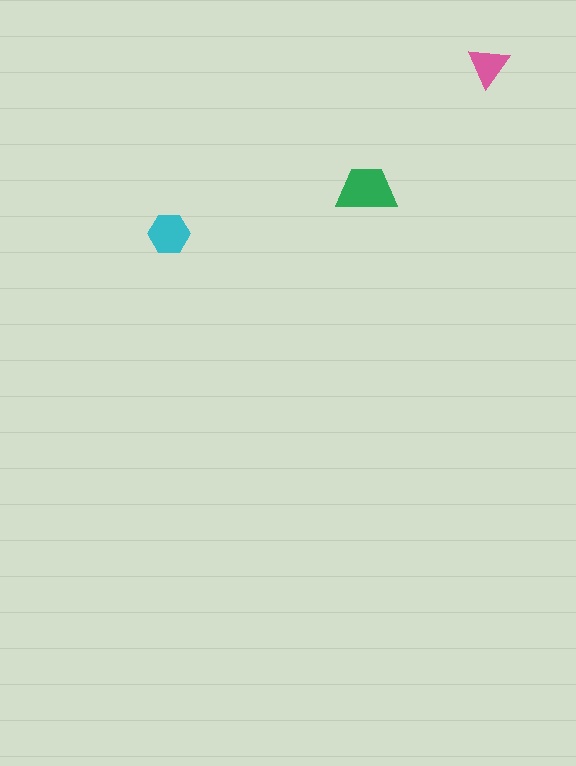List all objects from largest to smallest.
The green trapezoid, the cyan hexagon, the pink triangle.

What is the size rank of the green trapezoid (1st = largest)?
1st.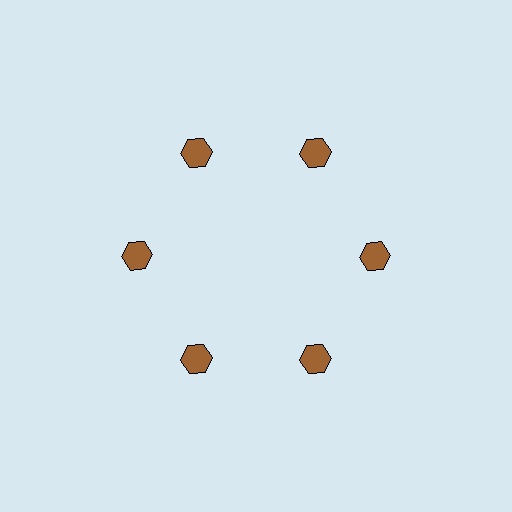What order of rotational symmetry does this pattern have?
This pattern has 6-fold rotational symmetry.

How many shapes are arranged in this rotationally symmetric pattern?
There are 6 shapes, arranged in 6 groups of 1.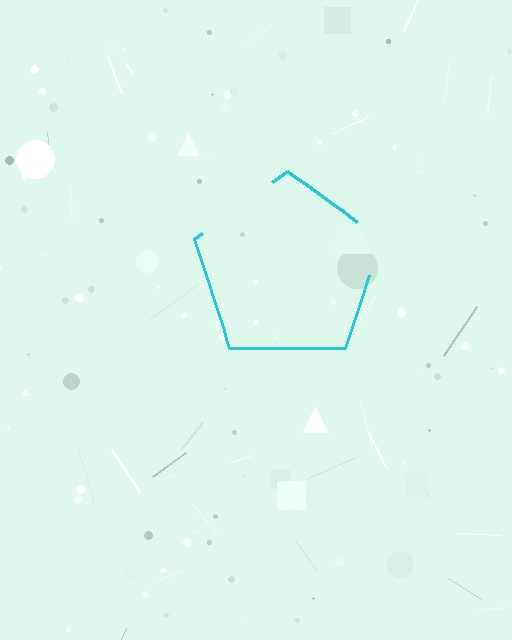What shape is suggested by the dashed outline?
The dashed outline suggests a pentagon.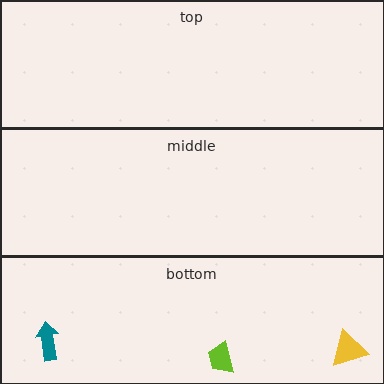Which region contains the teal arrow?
The bottom region.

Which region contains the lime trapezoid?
The bottom region.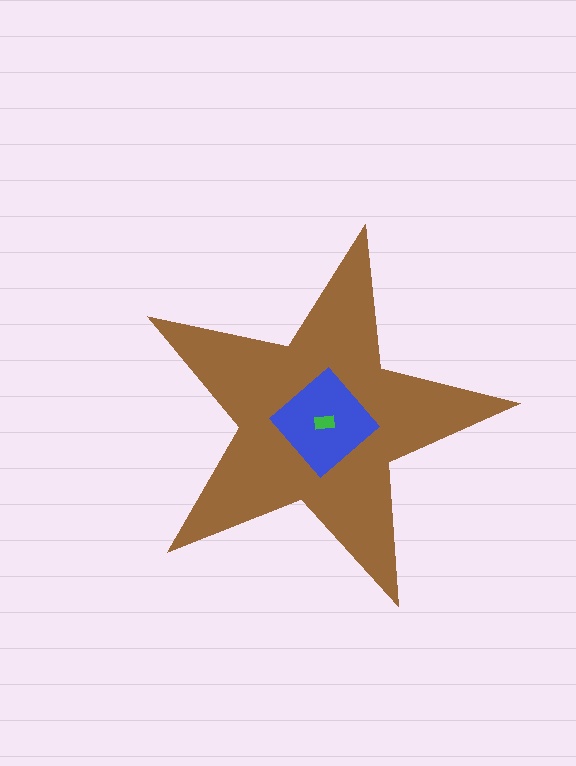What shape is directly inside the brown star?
The blue diamond.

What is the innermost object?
The green rectangle.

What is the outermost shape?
The brown star.